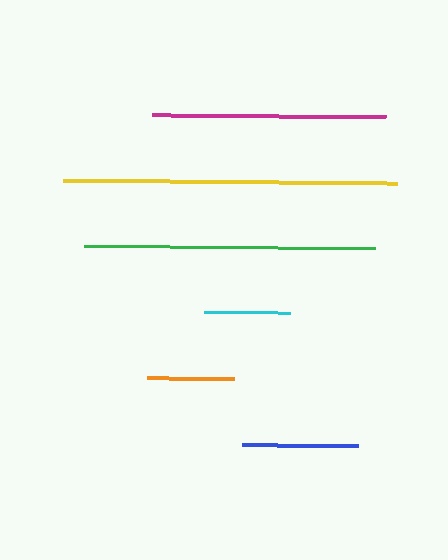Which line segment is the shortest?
The cyan line is the shortest at approximately 86 pixels.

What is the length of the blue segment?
The blue segment is approximately 116 pixels long.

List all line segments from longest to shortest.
From longest to shortest: yellow, green, magenta, blue, orange, cyan.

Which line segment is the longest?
The yellow line is the longest at approximately 333 pixels.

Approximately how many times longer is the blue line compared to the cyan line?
The blue line is approximately 1.3 times the length of the cyan line.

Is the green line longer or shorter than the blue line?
The green line is longer than the blue line.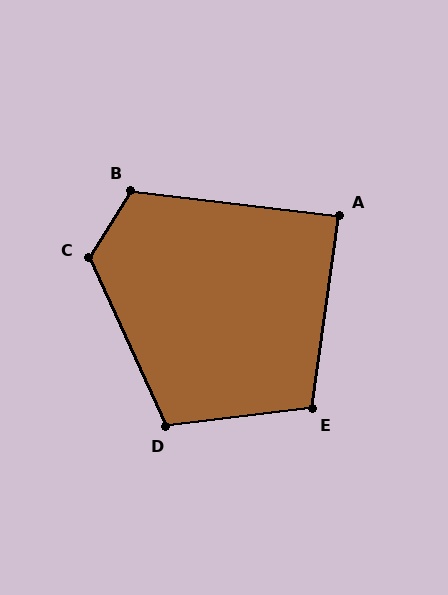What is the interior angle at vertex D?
Approximately 108 degrees (obtuse).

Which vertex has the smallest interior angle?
A, at approximately 89 degrees.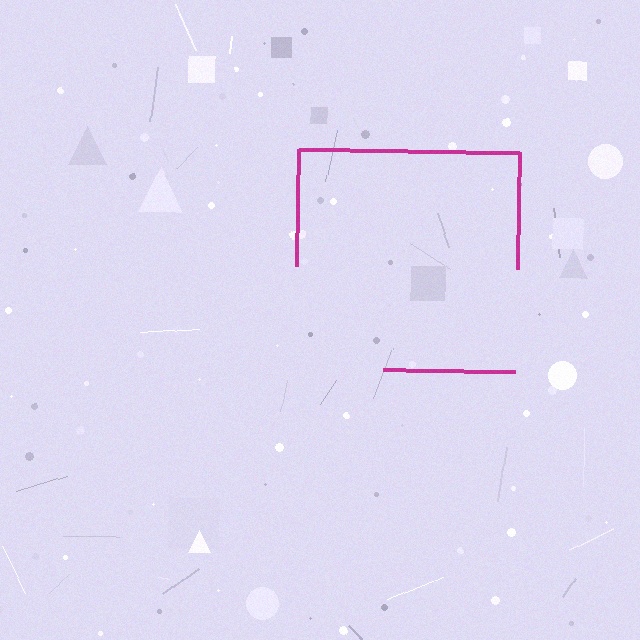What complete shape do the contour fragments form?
The contour fragments form a square.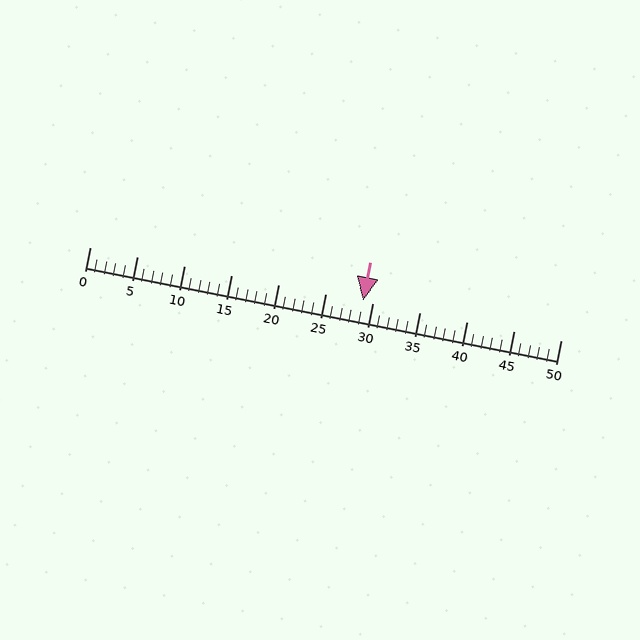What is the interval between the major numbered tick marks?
The major tick marks are spaced 5 units apart.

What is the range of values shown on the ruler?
The ruler shows values from 0 to 50.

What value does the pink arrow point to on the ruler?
The pink arrow points to approximately 29.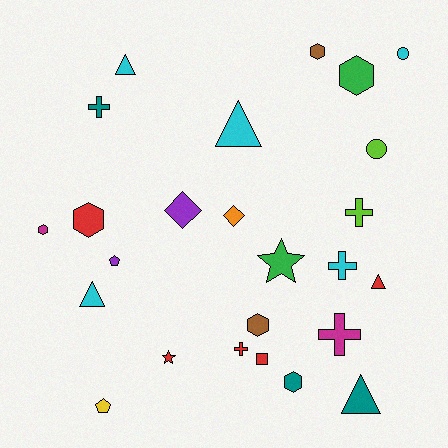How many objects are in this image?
There are 25 objects.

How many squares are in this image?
There is 1 square.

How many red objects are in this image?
There are 5 red objects.